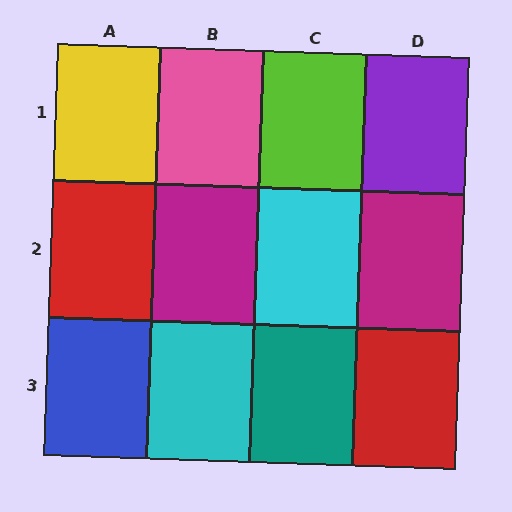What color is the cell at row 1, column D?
Purple.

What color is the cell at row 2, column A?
Red.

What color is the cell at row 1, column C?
Lime.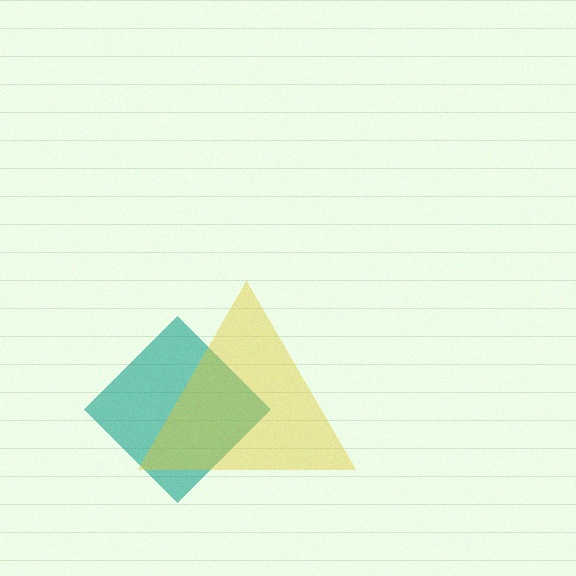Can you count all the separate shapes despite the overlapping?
Yes, there are 2 separate shapes.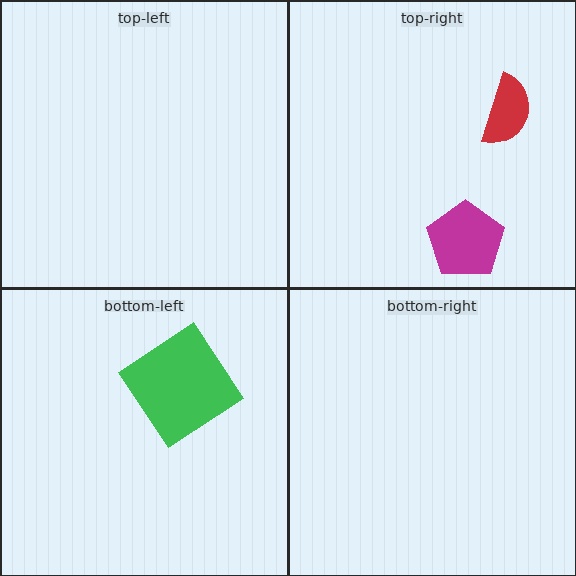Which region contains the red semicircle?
The top-right region.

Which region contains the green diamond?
The bottom-left region.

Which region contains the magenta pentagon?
The top-right region.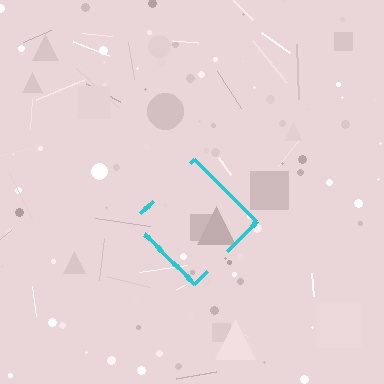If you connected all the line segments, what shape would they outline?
They would outline a diamond.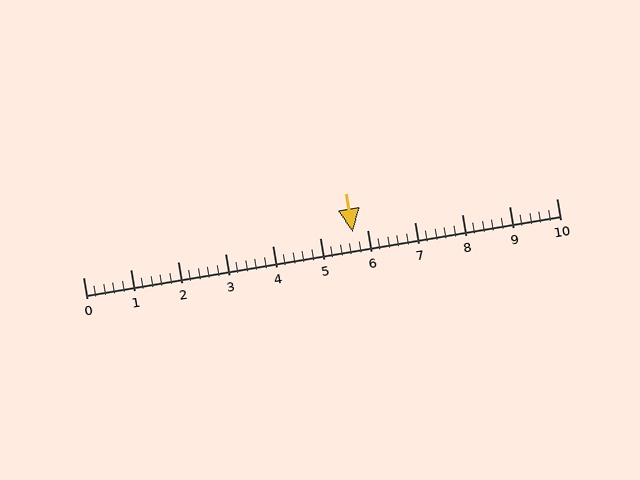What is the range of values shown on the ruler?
The ruler shows values from 0 to 10.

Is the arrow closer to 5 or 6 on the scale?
The arrow is closer to 6.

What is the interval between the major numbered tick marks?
The major tick marks are spaced 1 units apart.